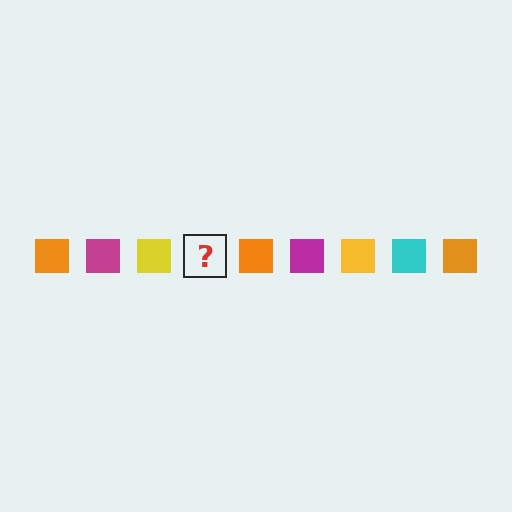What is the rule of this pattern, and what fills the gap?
The rule is that the pattern cycles through orange, magenta, yellow, cyan squares. The gap should be filled with a cyan square.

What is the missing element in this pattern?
The missing element is a cyan square.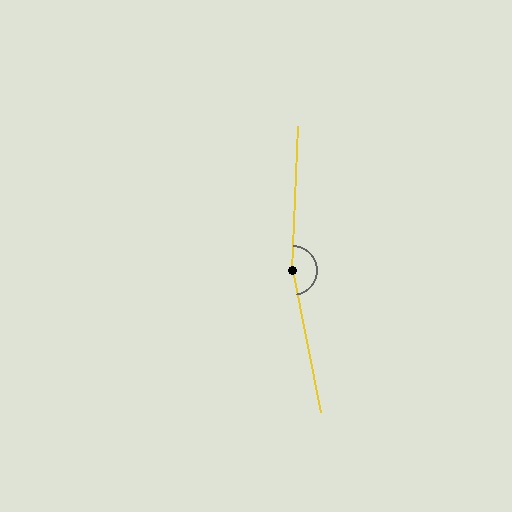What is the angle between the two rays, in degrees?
Approximately 167 degrees.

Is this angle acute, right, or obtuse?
It is obtuse.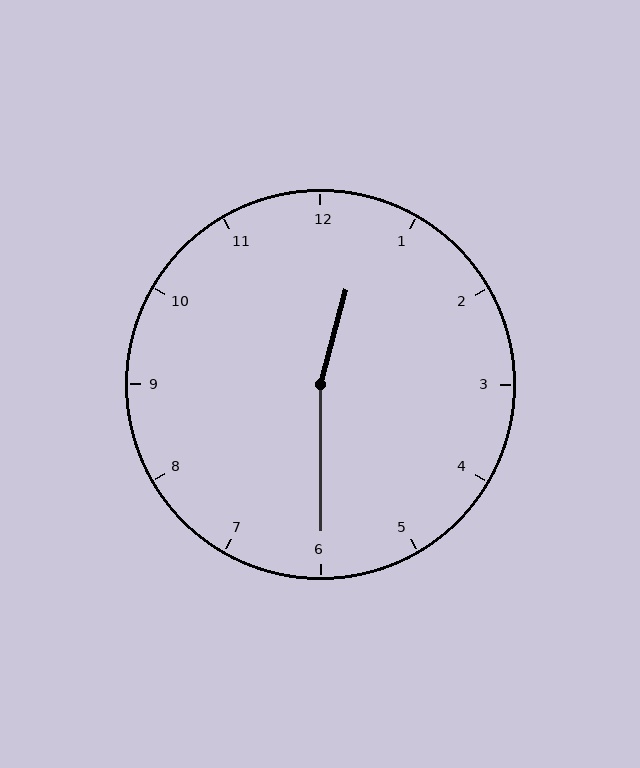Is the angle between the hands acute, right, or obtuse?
It is obtuse.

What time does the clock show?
12:30.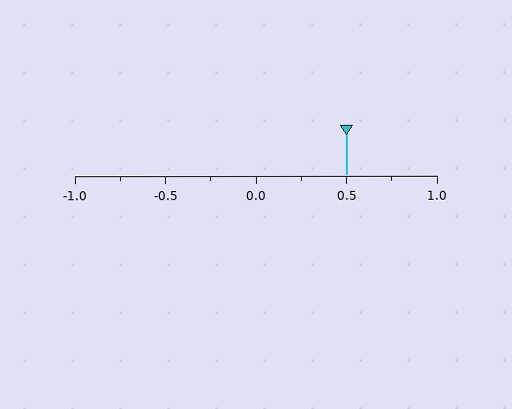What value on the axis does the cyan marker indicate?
The marker indicates approximately 0.5.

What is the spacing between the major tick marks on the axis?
The major ticks are spaced 0.5 apart.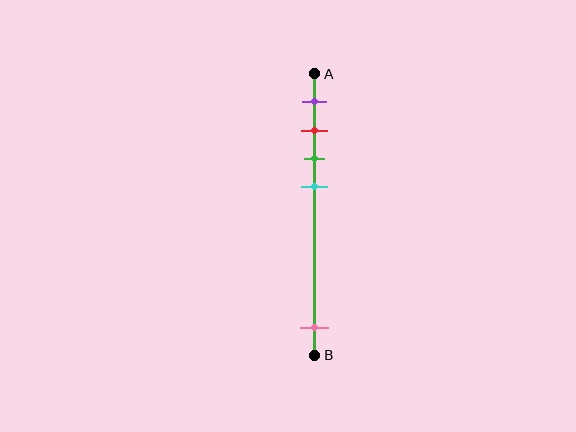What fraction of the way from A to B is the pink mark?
The pink mark is approximately 90% (0.9) of the way from A to B.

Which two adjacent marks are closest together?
The red and green marks are the closest adjacent pair.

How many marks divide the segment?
There are 5 marks dividing the segment.